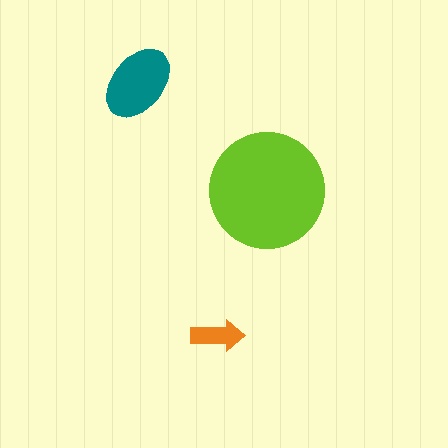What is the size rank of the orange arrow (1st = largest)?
3rd.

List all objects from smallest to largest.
The orange arrow, the teal ellipse, the lime circle.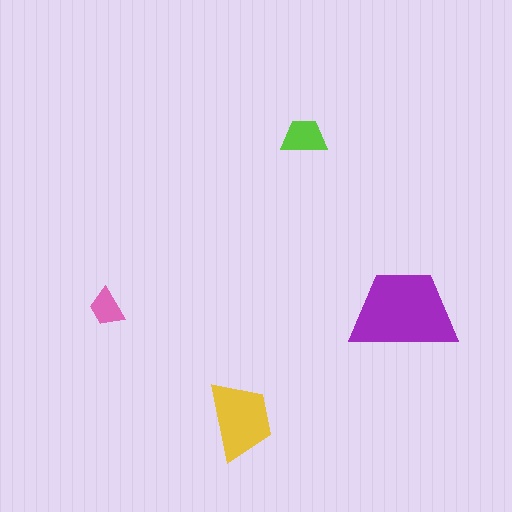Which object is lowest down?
The yellow trapezoid is bottommost.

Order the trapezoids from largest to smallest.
the purple one, the yellow one, the lime one, the pink one.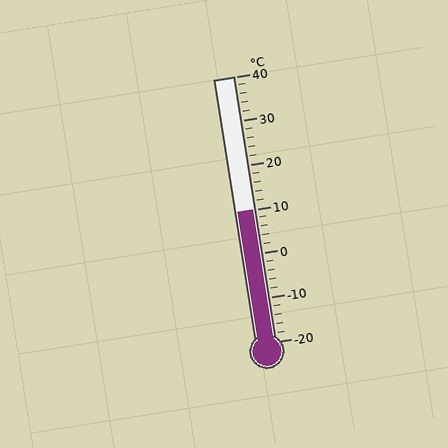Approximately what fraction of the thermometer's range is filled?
The thermometer is filled to approximately 50% of its range.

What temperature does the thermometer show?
The thermometer shows approximately 10°C.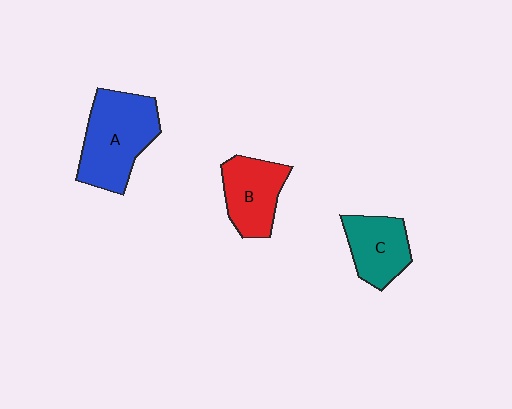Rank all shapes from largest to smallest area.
From largest to smallest: A (blue), B (red), C (teal).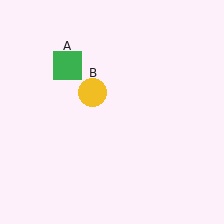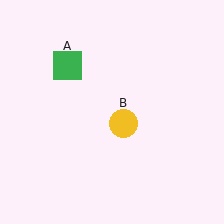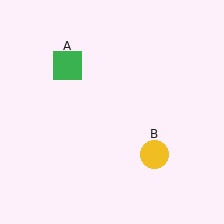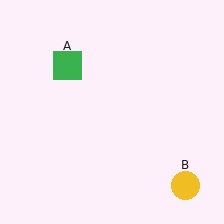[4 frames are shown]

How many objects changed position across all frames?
1 object changed position: yellow circle (object B).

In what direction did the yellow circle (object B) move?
The yellow circle (object B) moved down and to the right.